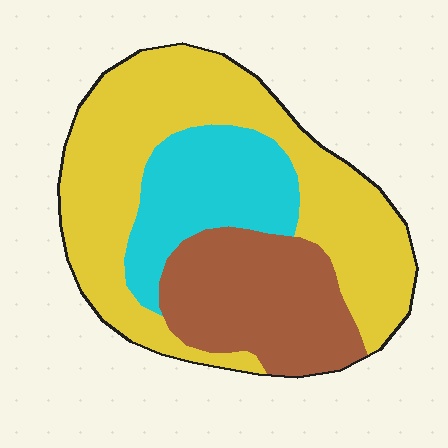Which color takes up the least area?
Cyan, at roughly 20%.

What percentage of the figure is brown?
Brown covers 26% of the figure.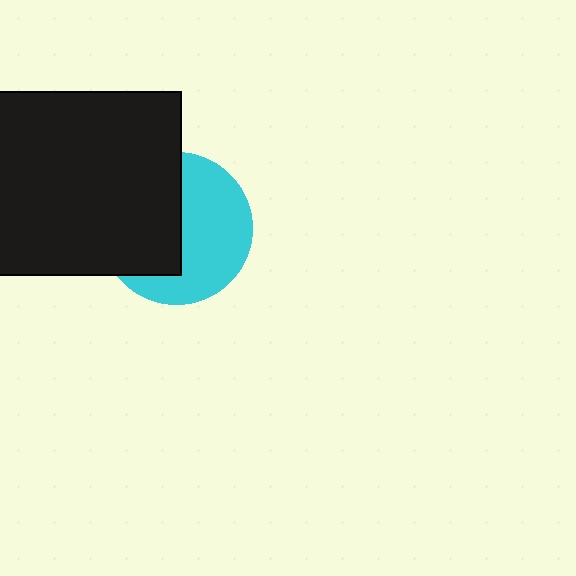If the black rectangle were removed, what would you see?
You would see the complete cyan circle.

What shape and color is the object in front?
The object in front is a black rectangle.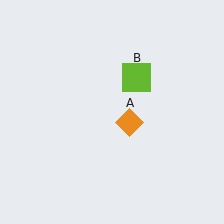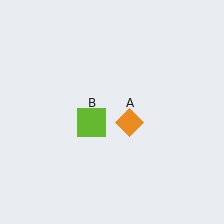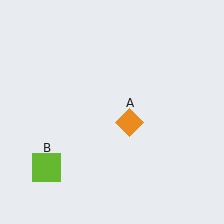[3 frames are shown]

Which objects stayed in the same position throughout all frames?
Orange diamond (object A) remained stationary.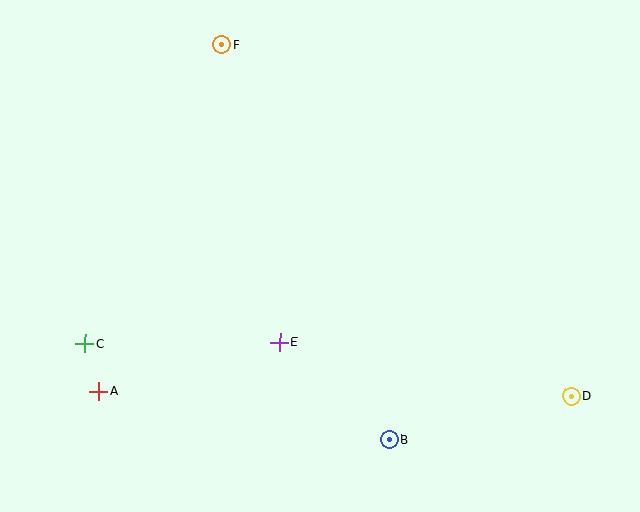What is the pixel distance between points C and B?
The distance between C and B is 319 pixels.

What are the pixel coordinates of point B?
Point B is at (389, 440).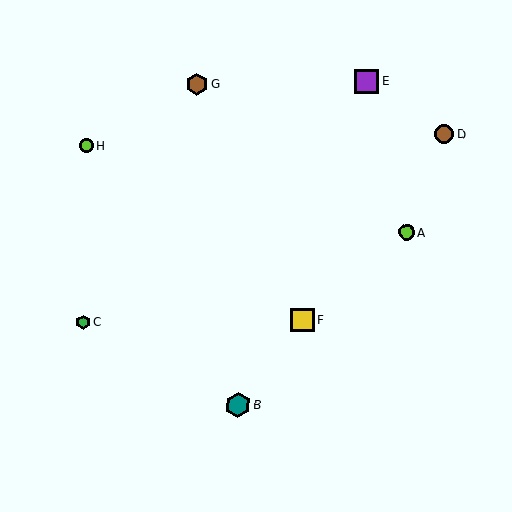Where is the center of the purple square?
The center of the purple square is at (367, 81).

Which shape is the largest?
The teal hexagon (labeled B) is the largest.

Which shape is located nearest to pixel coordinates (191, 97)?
The brown hexagon (labeled G) at (197, 84) is nearest to that location.